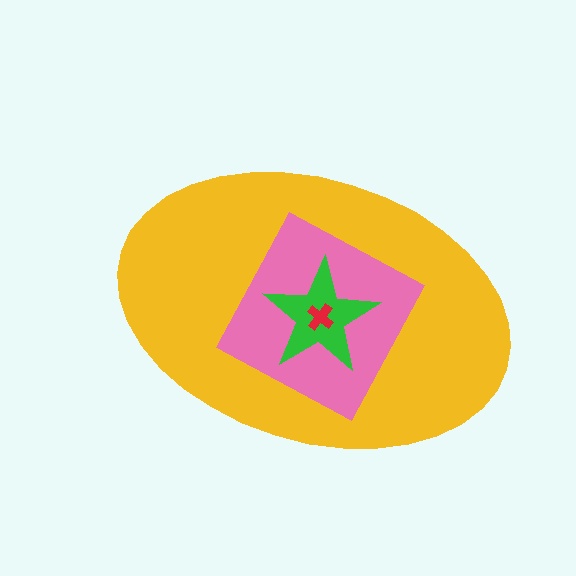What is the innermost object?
The red cross.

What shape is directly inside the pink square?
The green star.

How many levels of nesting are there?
4.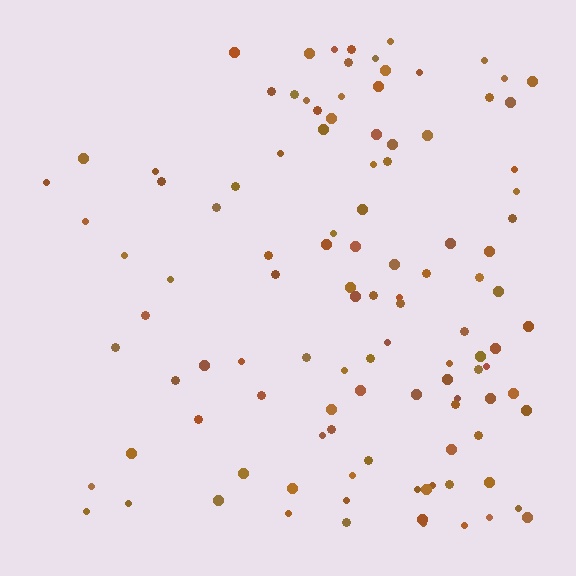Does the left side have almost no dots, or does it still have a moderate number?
Still a moderate number, just noticeably fewer than the right.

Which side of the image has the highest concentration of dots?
The right.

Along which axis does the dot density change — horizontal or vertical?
Horizontal.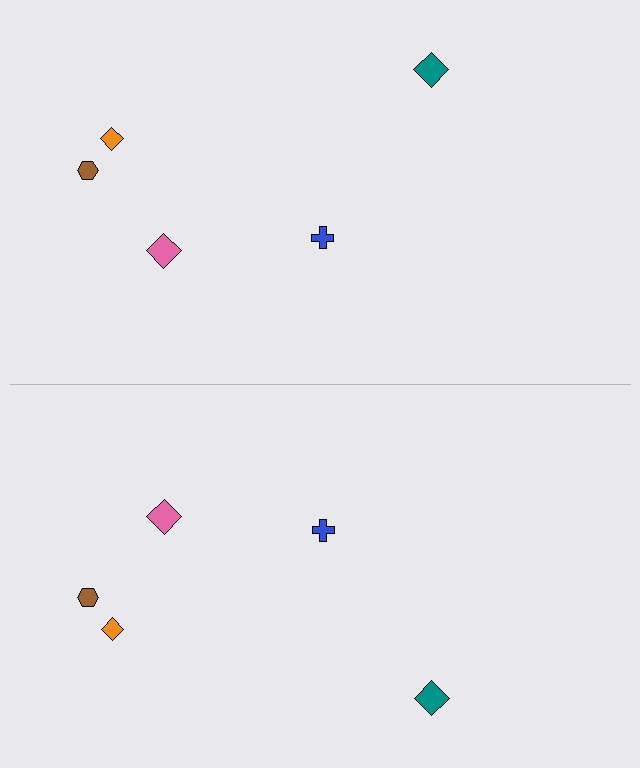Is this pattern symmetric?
Yes, this pattern has bilateral (reflection) symmetry.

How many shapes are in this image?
There are 10 shapes in this image.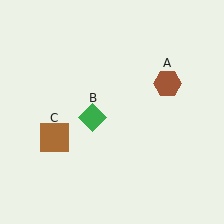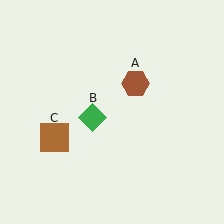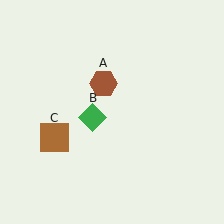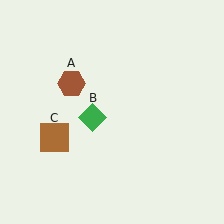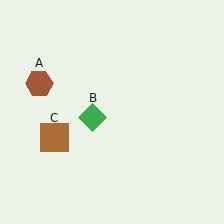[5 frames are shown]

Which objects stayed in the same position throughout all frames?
Green diamond (object B) and brown square (object C) remained stationary.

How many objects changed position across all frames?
1 object changed position: brown hexagon (object A).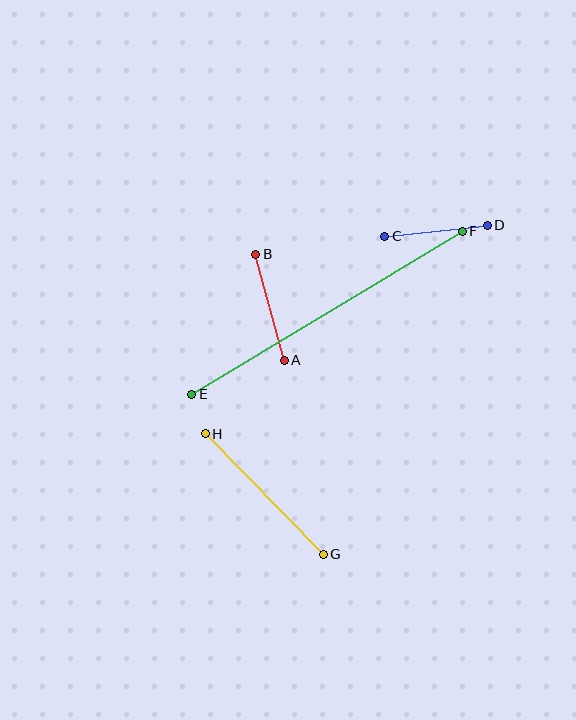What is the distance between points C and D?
The distance is approximately 103 pixels.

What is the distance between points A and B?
The distance is approximately 110 pixels.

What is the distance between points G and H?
The distance is approximately 169 pixels.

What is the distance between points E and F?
The distance is approximately 316 pixels.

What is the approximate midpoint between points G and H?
The midpoint is at approximately (264, 494) pixels.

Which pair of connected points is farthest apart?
Points E and F are farthest apart.